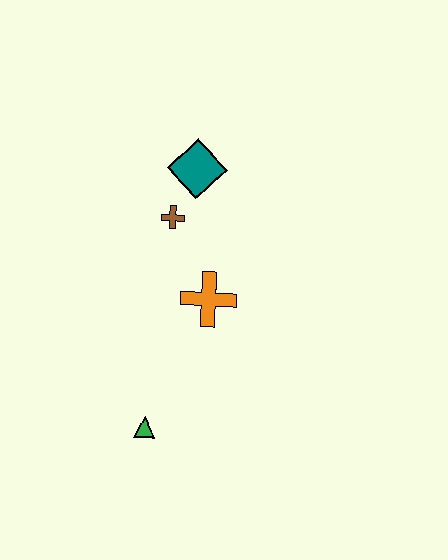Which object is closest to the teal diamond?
The brown cross is closest to the teal diamond.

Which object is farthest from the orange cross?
The green triangle is farthest from the orange cross.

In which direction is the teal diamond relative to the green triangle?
The teal diamond is above the green triangle.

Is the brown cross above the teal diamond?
No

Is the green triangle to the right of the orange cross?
No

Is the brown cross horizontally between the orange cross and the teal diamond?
No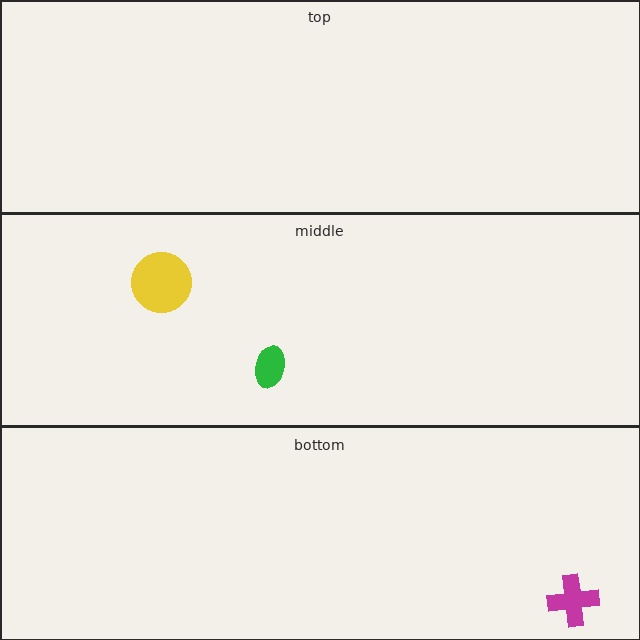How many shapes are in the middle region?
2.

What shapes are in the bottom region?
The magenta cross.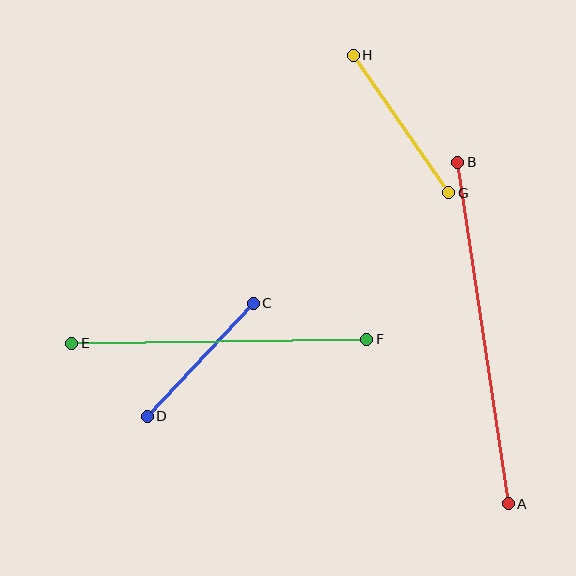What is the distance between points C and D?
The distance is approximately 155 pixels.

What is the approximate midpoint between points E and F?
The midpoint is at approximately (219, 341) pixels.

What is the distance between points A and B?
The distance is approximately 345 pixels.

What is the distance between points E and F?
The distance is approximately 295 pixels.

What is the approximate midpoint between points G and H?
The midpoint is at approximately (401, 124) pixels.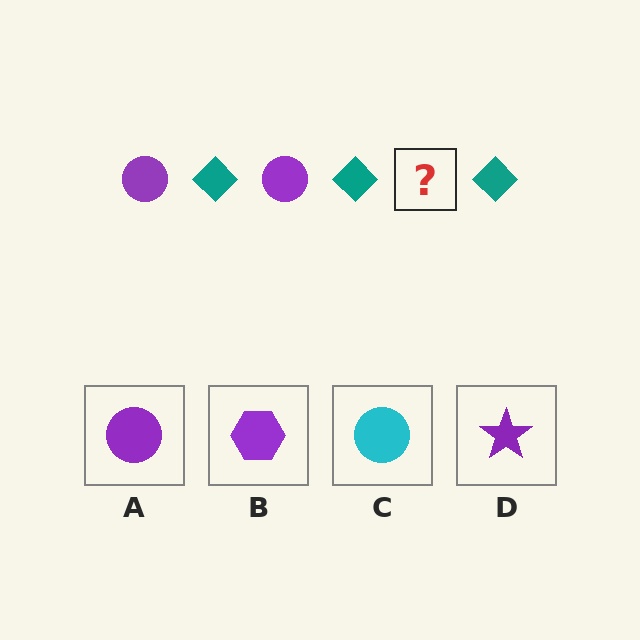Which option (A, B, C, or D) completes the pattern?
A.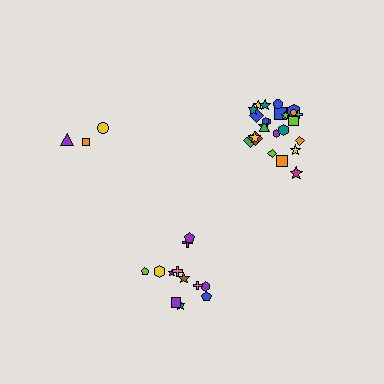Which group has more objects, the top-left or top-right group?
The top-right group.